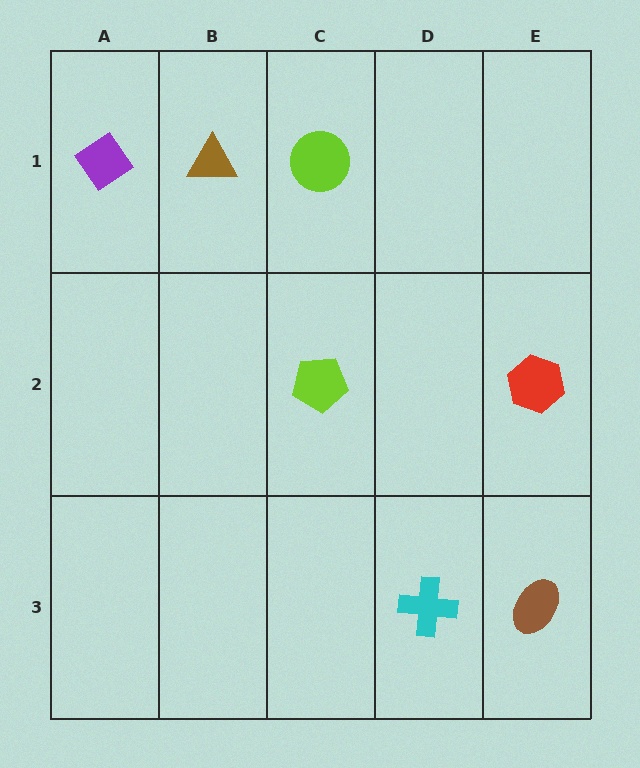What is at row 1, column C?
A lime circle.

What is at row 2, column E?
A red hexagon.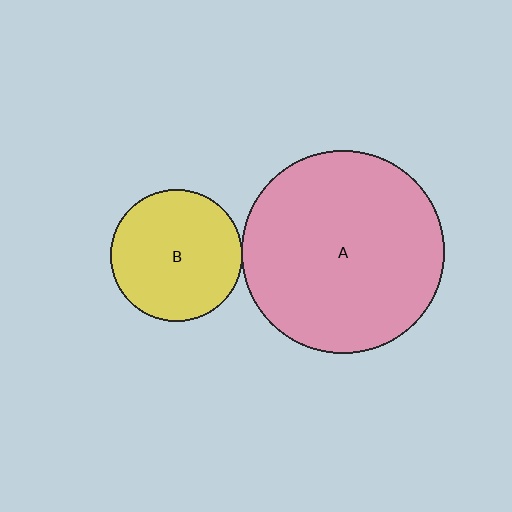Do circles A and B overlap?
Yes.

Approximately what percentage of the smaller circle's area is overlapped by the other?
Approximately 5%.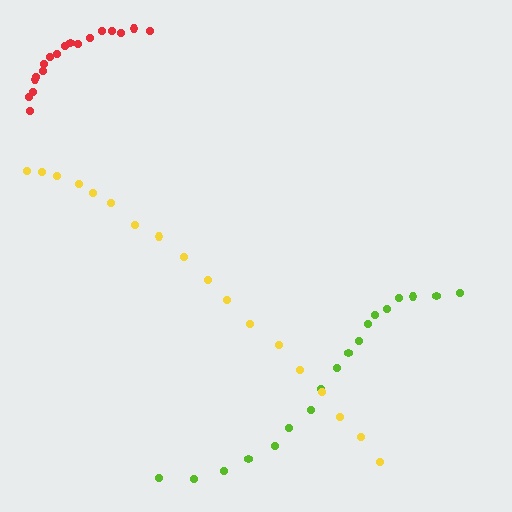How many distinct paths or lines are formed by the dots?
There are 3 distinct paths.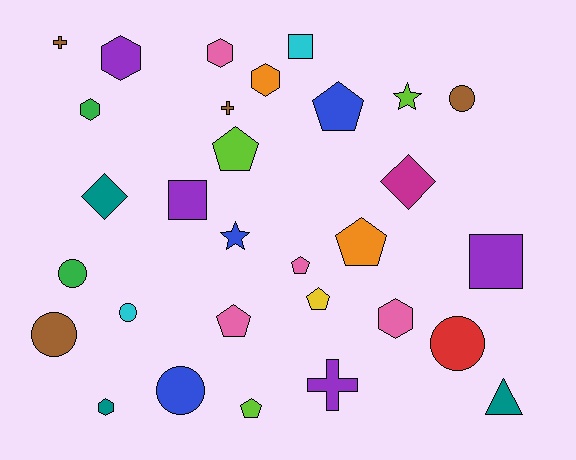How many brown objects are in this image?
There are 4 brown objects.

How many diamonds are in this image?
There are 2 diamonds.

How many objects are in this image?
There are 30 objects.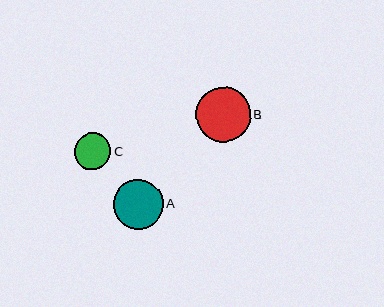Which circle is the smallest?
Circle C is the smallest with a size of approximately 36 pixels.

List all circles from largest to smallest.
From largest to smallest: B, A, C.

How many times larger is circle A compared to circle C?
Circle A is approximately 1.4 times the size of circle C.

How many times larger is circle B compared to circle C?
Circle B is approximately 1.5 times the size of circle C.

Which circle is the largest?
Circle B is the largest with a size of approximately 55 pixels.